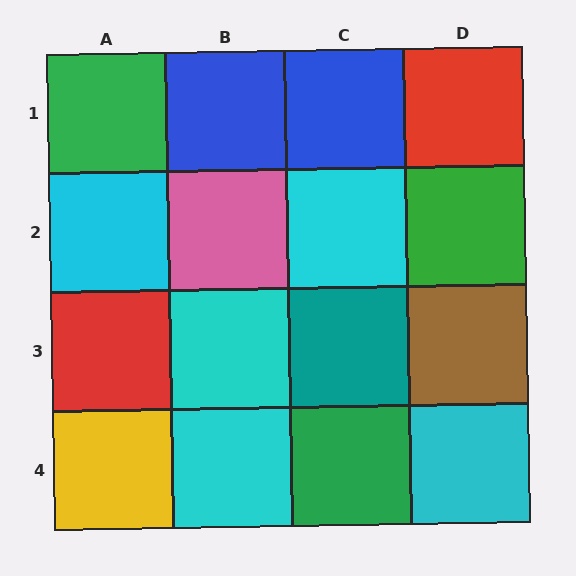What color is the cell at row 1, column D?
Red.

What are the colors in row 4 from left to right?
Yellow, cyan, green, cyan.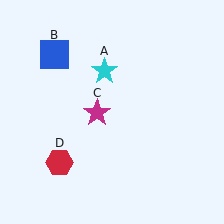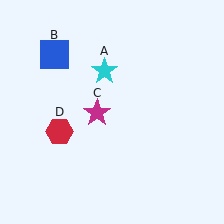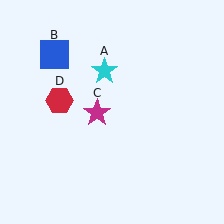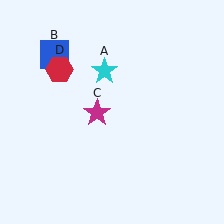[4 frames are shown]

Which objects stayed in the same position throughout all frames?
Cyan star (object A) and blue square (object B) and magenta star (object C) remained stationary.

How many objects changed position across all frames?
1 object changed position: red hexagon (object D).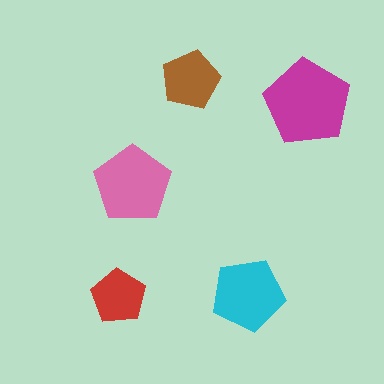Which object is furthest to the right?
The magenta pentagon is rightmost.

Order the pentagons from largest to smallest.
the magenta one, the pink one, the cyan one, the brown one, the red one.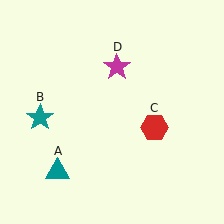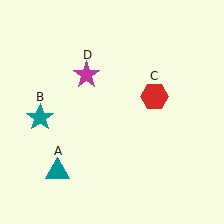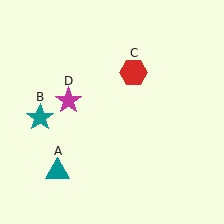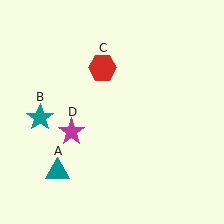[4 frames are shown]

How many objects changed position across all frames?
2 objects changed position: red hexagon (object C), magenta star (object D).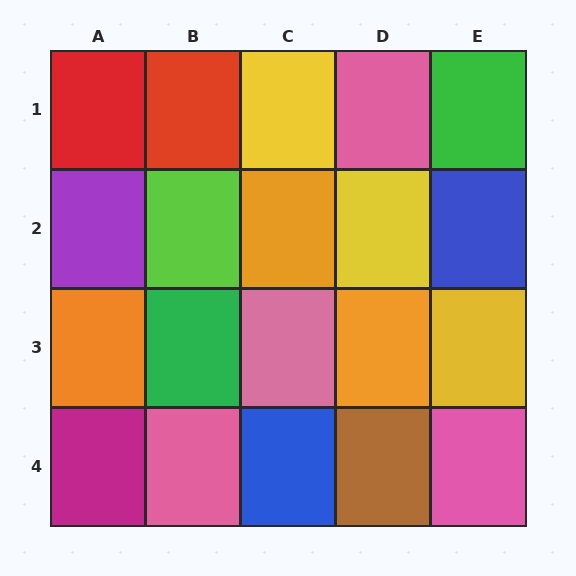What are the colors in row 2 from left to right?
Purple, lime, orange, yellow, blue.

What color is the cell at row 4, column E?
Pink.